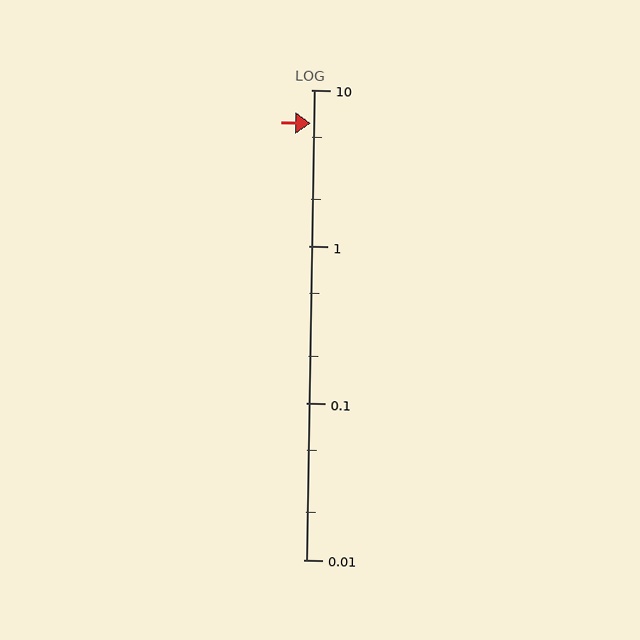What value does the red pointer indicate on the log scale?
The pointer indicates approximately 6.1.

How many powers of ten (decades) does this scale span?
The scale spans 3 decades, from 0.01 to 10.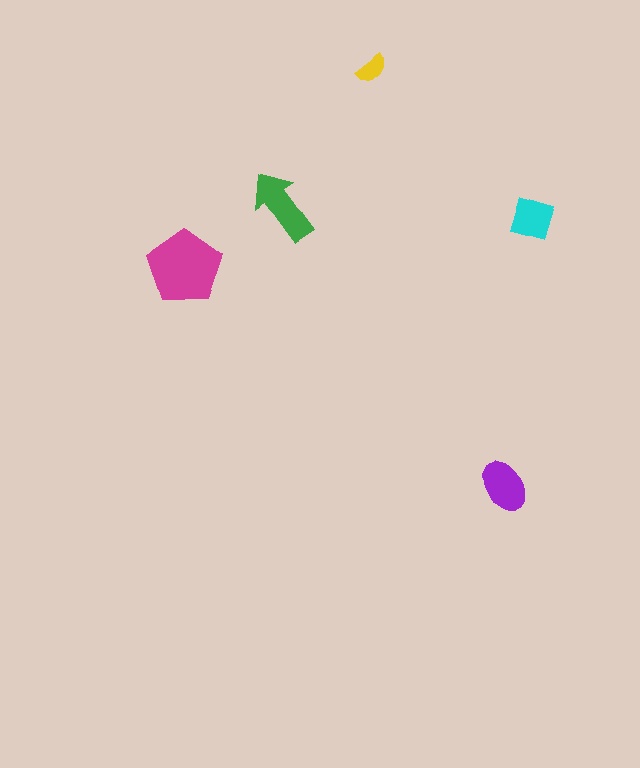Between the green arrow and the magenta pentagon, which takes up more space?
The magenta pentagon.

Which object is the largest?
The magenta pentagon.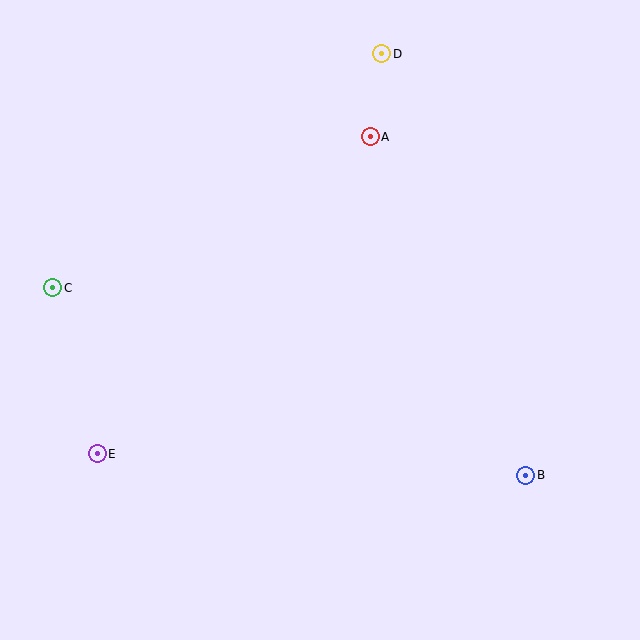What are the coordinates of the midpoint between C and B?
The midpoint between C and B is at (289, 382).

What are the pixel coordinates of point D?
Point D is at (382, 54).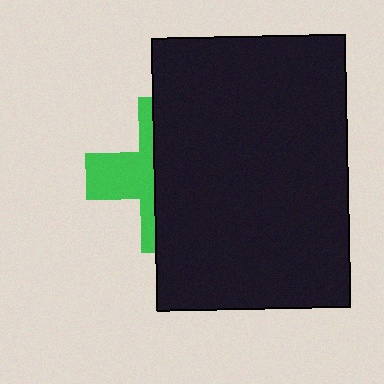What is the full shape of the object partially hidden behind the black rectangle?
The partially hidden object is a green cross.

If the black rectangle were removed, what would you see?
You would see the complete green cross.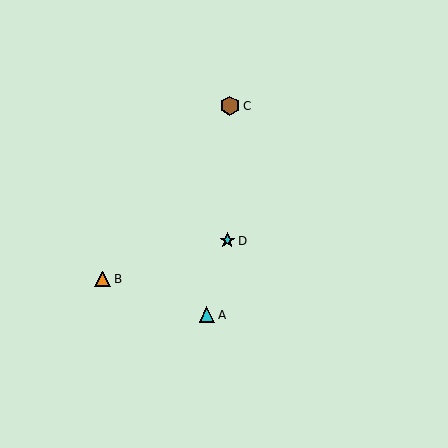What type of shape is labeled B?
Shape B is an orange triangle.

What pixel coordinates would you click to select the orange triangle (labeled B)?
Click at (102, 279) to select the orange triangle B.